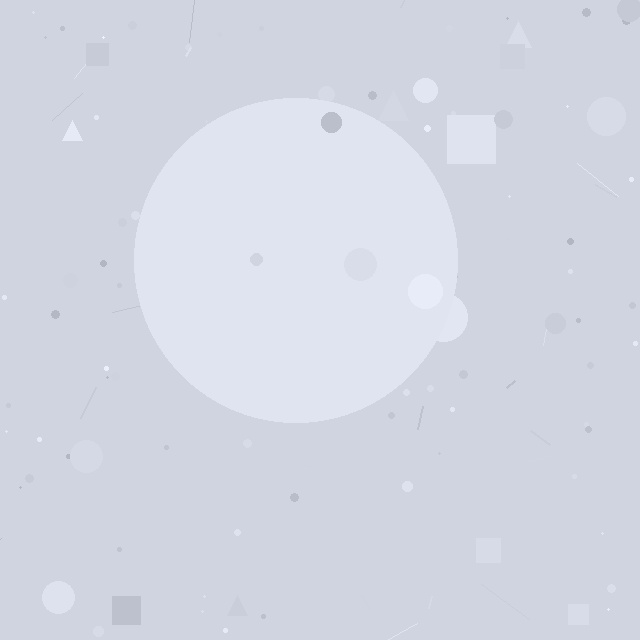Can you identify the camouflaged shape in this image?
The camouflaged shape is a circle.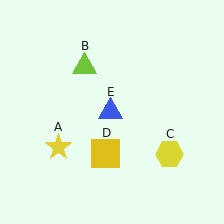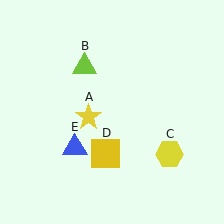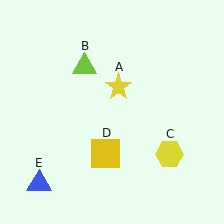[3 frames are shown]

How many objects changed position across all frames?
2 objects changed position: yellow star (object A), blue triangle (object E).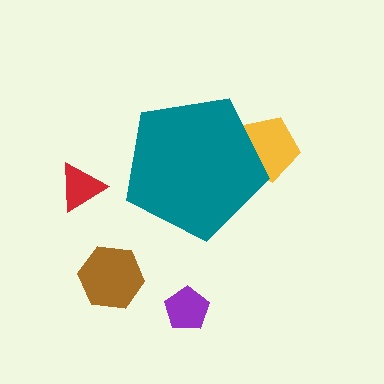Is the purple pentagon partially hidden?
No, the purple pentagon is fully visible.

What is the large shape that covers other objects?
A teal pentagon.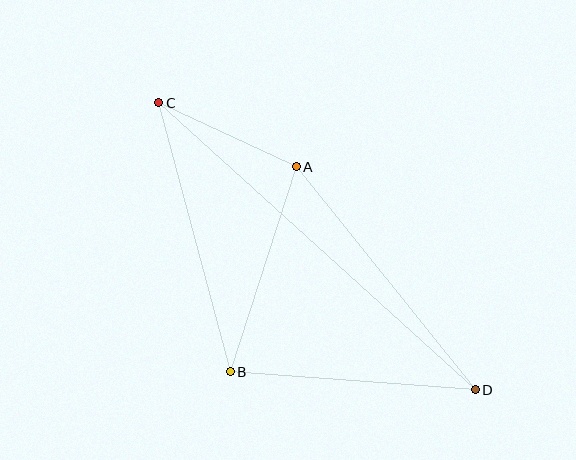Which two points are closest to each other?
Points A and C are closest to each other.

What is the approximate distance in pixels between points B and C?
The distance between B and C is approximately 278 pixels.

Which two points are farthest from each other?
Points C and D are farthest from each other.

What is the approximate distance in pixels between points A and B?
The distance between A and B is approximately 216 pixels.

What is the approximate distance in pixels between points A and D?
The distance between A and D is approximately 286 pixels.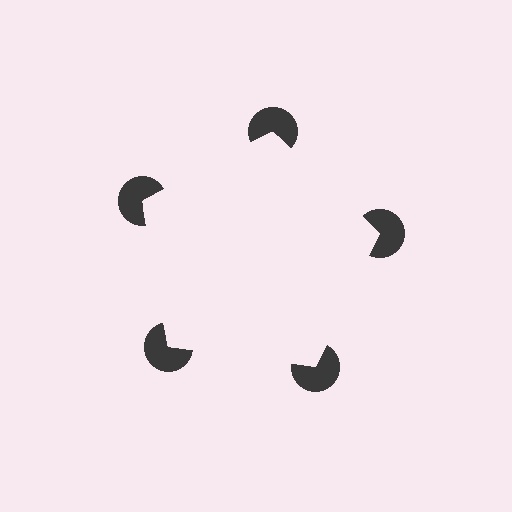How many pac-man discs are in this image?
There are 5 — one at each vertex of the illusory pentagon.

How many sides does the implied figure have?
5 sides.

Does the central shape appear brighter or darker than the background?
It typically appears slightly brighter than the background, even though no actual brightness change is drawn.